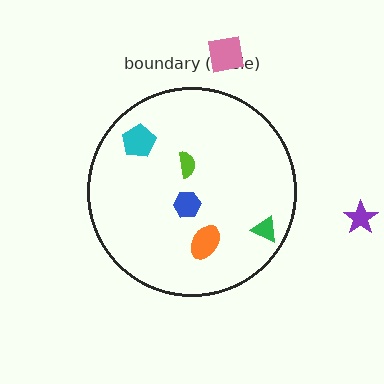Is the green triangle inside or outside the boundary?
Inside.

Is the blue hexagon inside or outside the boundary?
Inside.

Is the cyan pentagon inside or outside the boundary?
Inside.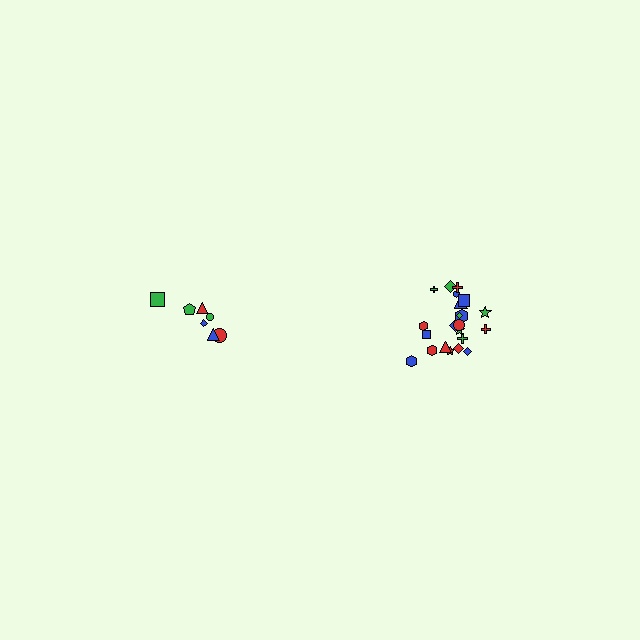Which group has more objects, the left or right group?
The right group.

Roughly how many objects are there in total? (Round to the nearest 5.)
Roughly 30 objects in total.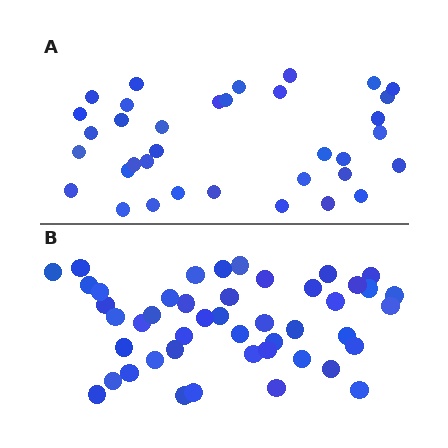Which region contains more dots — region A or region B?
Region B (the bottom region) has more dots.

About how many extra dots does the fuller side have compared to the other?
Region B has roughly 12 or so more dots than region A.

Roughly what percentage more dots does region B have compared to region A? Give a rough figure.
About 30% more.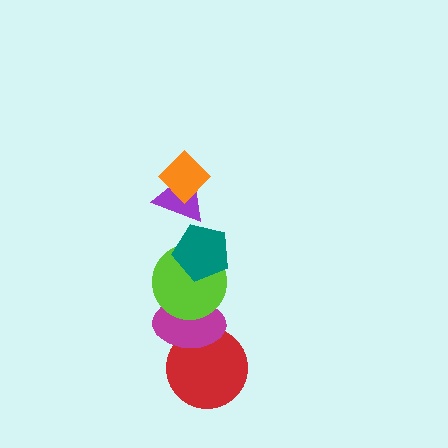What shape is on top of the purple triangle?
The orange diamond is on top of the purple triangle.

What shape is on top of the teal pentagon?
The purple triangle is on top of the teal pentagon.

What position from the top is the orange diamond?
The orange diamond is 1st from the top.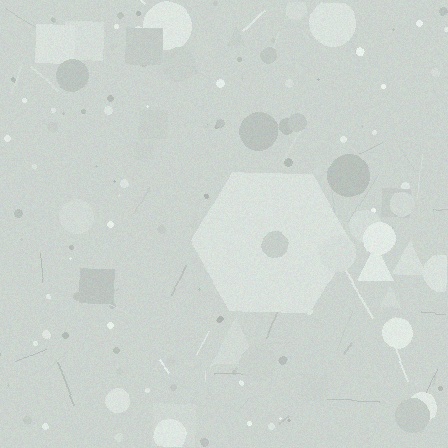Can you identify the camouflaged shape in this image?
The camouflaged shape is a hexagon.